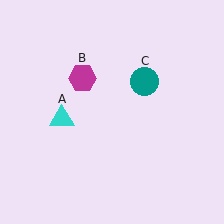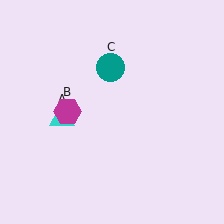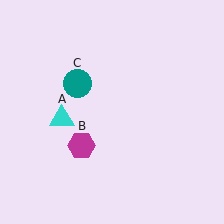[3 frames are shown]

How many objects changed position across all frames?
2 objects changed position: magenta hexagon (object B), teal circle (object C).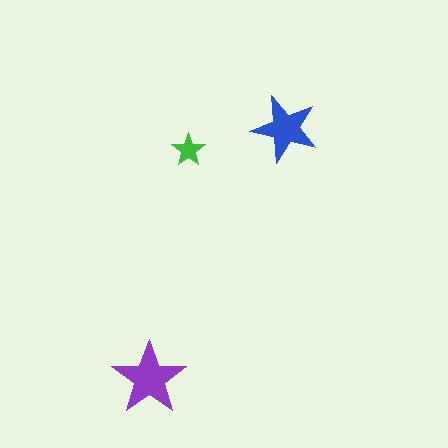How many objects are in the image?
There are 3 objects in the image.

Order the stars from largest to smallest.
the purple one, the blue one, the green one.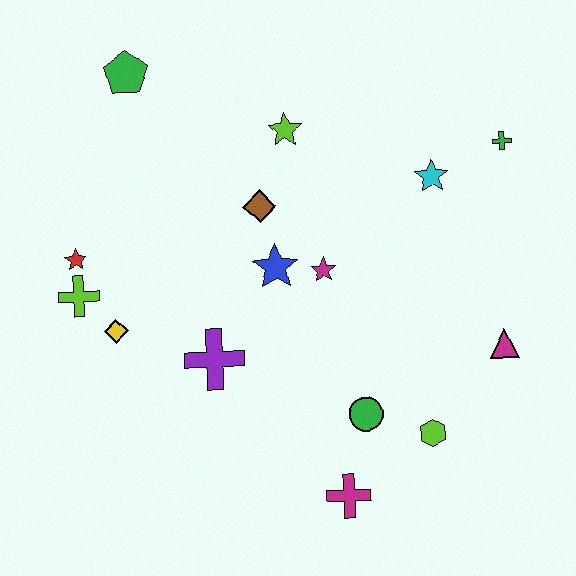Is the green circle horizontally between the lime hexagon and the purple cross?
Yes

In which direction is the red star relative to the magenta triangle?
The red star is to the left of the magenta triangle.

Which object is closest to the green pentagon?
The lime star is closest to the green pentagon.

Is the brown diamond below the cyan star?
Yes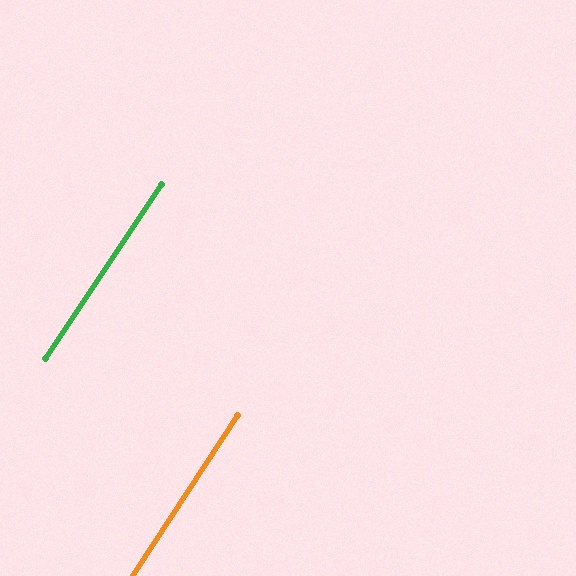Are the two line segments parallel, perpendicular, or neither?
Parallel — their directions differ by only 0.6°.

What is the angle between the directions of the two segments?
Approximately 1 degree.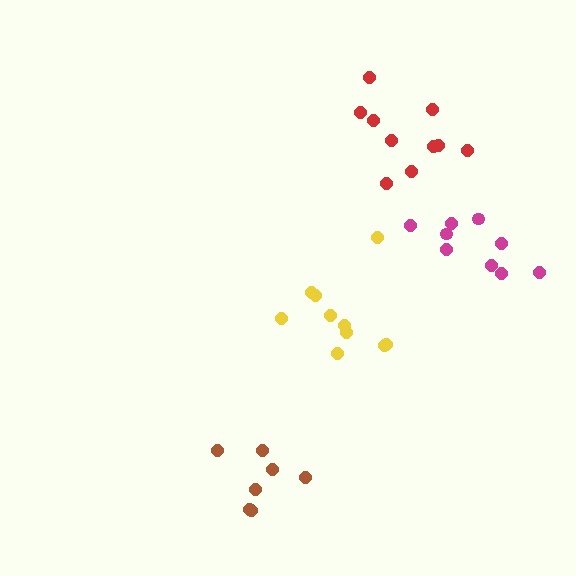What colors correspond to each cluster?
The clusters are colored: yellow, red, brown, magenta.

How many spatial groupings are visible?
There are 4 spatial groupings.